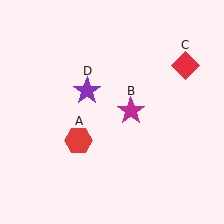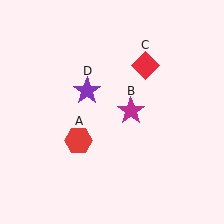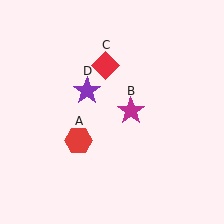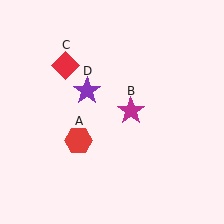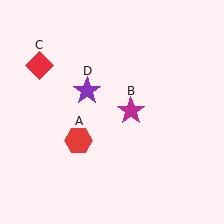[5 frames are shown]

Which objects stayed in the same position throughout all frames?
Red hexagon (object A) and magenta star (object B) and purple star (object D) remained stationary.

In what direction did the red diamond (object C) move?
The red diamond (object C) moved left.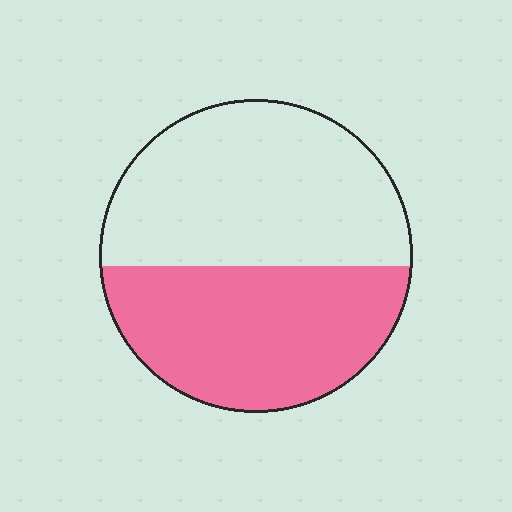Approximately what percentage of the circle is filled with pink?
Approximately 45%.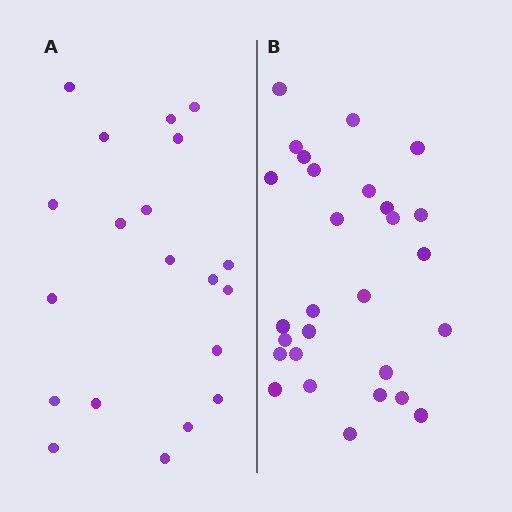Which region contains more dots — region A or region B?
Region B (the right region) has more dots.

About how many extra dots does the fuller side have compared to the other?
Region B has roughly 8 or so more dots than region A.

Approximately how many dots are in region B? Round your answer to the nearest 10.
About 30 dots. (The exact count is 28, which rounds to 30.)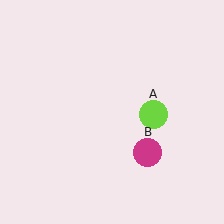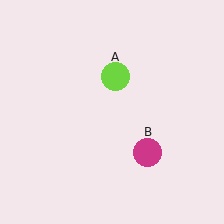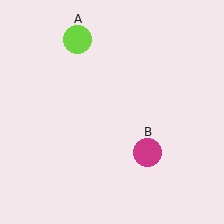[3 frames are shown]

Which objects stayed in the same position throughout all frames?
Magenta circle (object B) remained stationary.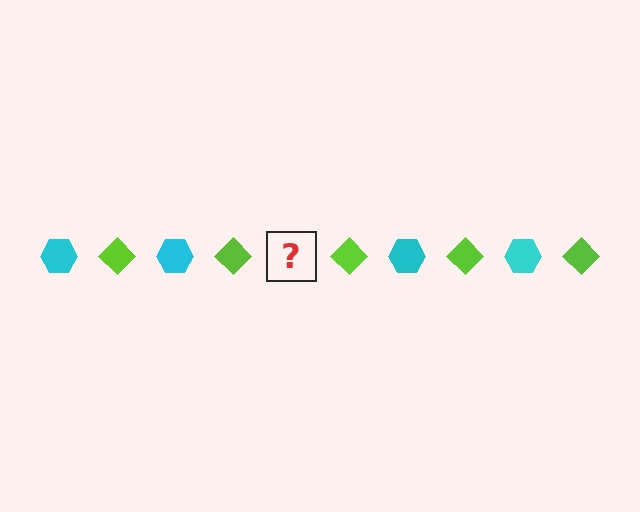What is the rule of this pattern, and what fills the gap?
The rule is that the pattern alternates between cyan hexagon and lime diamond. The gap should be filled with a cyan hexagon.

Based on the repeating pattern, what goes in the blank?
The blank should be a cyan hexagon.